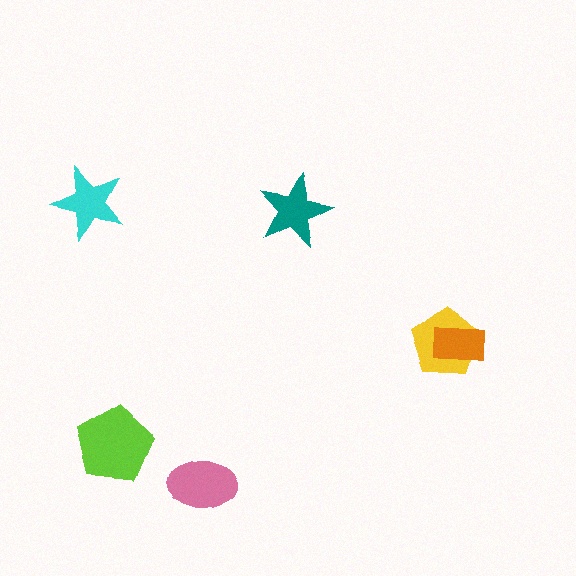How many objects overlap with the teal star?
0 objects overlap with the teal star.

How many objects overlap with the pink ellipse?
0 objects overlap with the pink ellipse.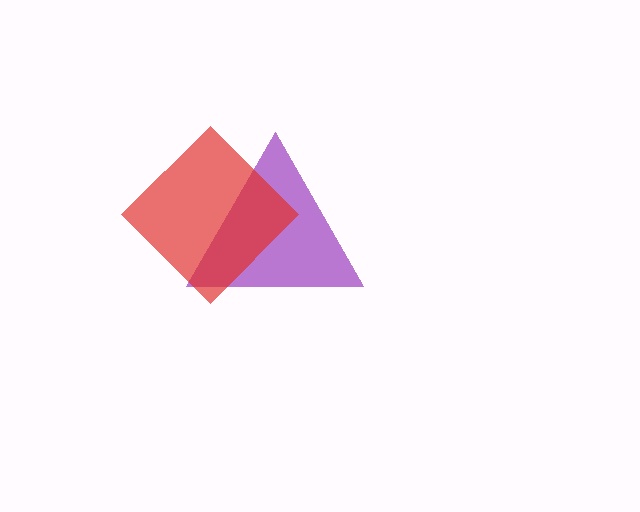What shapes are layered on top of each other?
The layered shapes are: a purple triangle, a red diamond.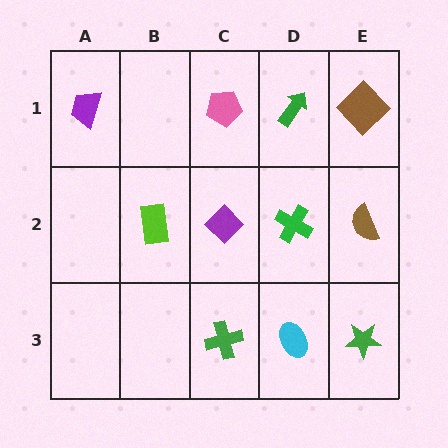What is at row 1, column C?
A pink pentagon.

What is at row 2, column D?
A green cross.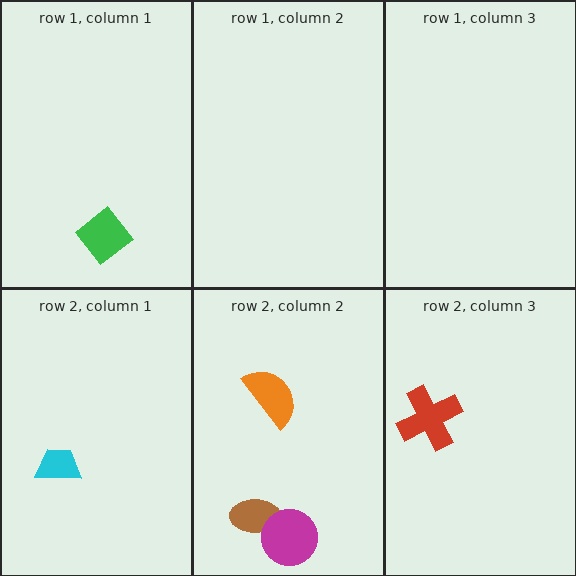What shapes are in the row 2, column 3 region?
The red cross.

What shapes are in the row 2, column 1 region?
The cyan trapezoid.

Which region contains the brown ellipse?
The row 2, column 2 region.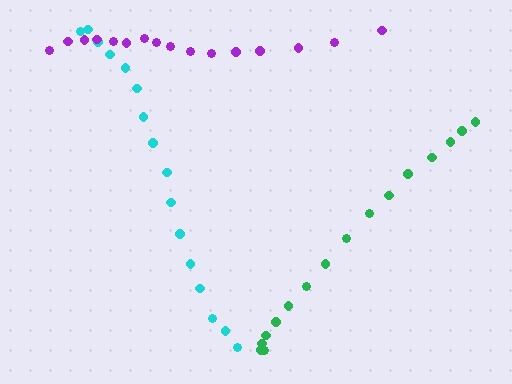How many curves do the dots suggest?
There are 3 distinct paths.